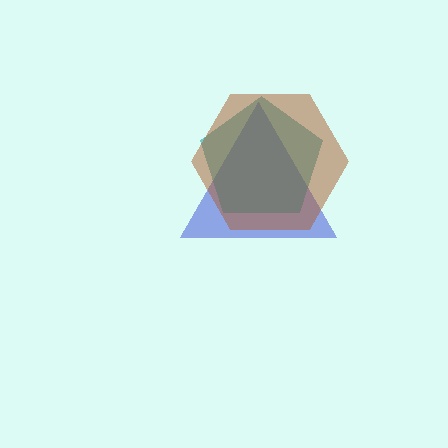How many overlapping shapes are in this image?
There are 3 overlapping shapes in the image.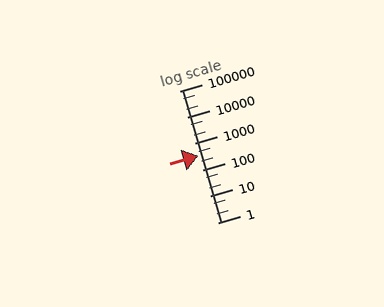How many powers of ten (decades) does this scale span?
The scale spans 5 decades, from 1 to 100000.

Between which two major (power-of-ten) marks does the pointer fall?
The pointer is between 100 and 1000.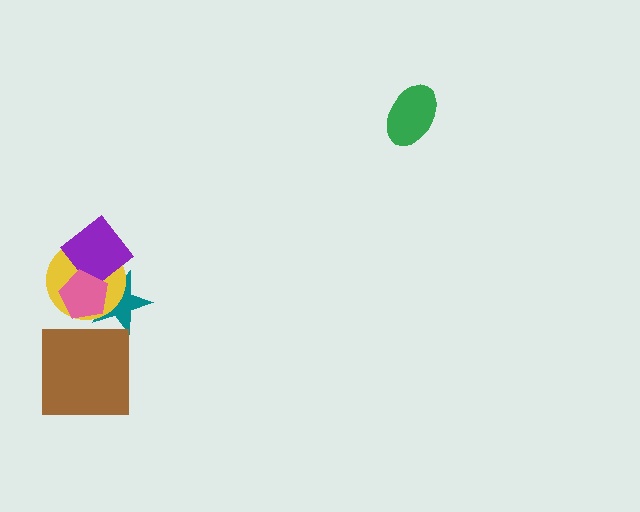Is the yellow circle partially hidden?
Yes, it is partially covered by another shape.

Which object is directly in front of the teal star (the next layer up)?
The yellow circle is directly in front of the teal star.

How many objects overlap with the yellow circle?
3 objects overlap with the yellow circle.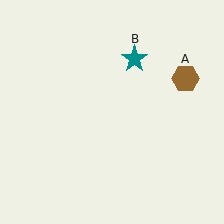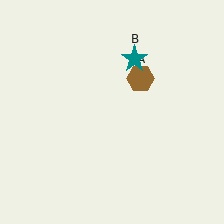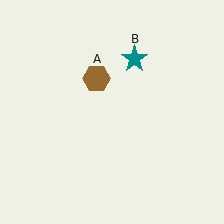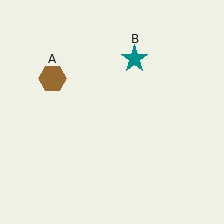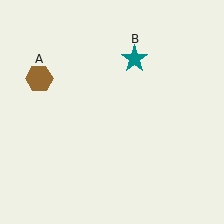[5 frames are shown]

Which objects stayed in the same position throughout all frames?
Teal star (object B) remained stationary.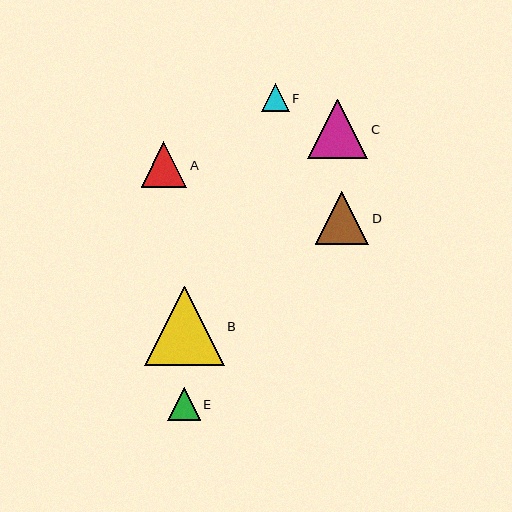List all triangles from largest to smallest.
From largest to smallest: B, C, D, A, E, F.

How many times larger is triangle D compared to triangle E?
Triangle D is approximately 1.6 times the size of triangle E.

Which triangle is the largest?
Triangle B is the largest with a size of approximately 79 pixels.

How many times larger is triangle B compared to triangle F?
Triangle B is approximately 2.8 times the size of triangle F.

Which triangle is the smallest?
Triangle F is the smallest with a size of approximately 28 pixels.